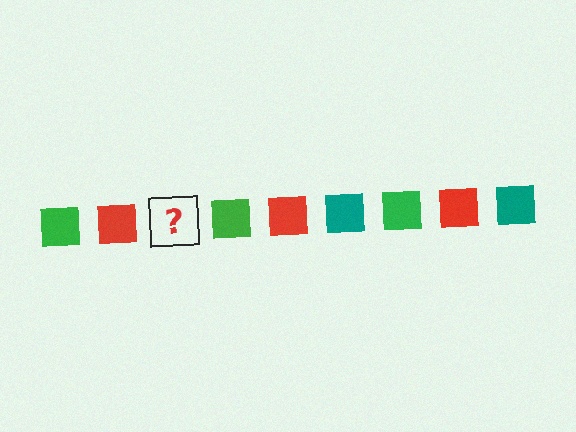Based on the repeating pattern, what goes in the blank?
The blank should be a teal square.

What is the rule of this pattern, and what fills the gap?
The rule is that the pattern cycles through green, red, teal squares. The gap should be filled with a teal square.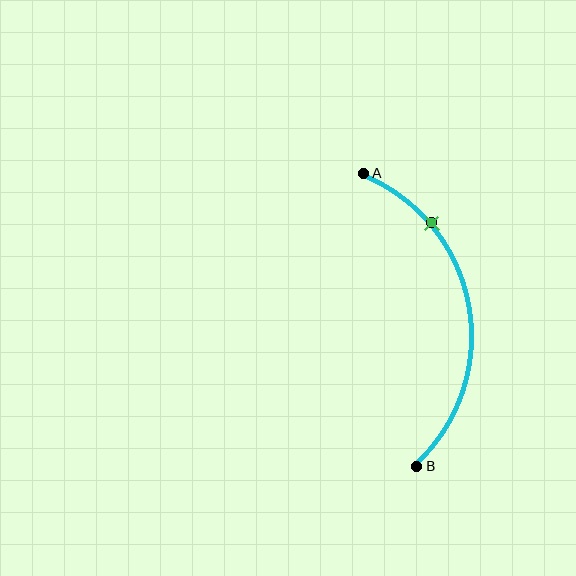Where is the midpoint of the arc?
The arc midpoint is the point on the curve farthest from the straight line joining A and B. It sits to the right of that line.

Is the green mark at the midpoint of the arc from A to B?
No. The green mark lies on the arc but is closer to endpoint A. The arc midpoint would be at the point on the curve equidistant along the arc from both A and B.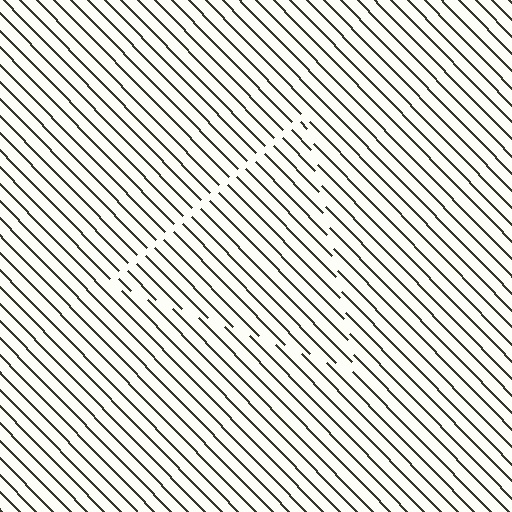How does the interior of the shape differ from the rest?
The interior of the shape contains the same grating, shifted by half a period — the contour is defined by the phase discontinuity where line-ends from the inner and outer gratings abut.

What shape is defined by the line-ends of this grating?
An illusory triangle. The interior of the shape contains the same grating, shifted by half a period — the contour is defined by the phase discontinuity where line-ends from the inner and outer gratings abut.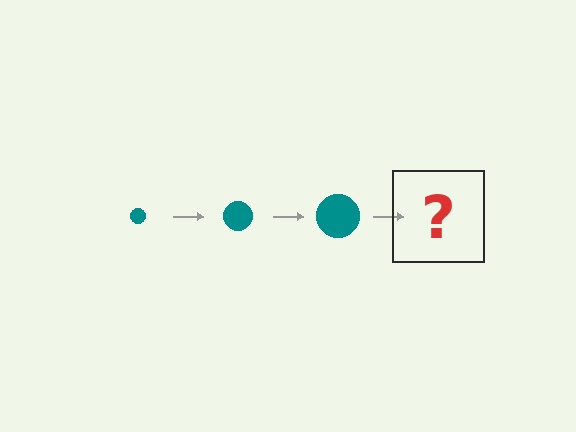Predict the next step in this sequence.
The next step is a teal circle, larger than the previous one.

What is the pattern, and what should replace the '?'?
The pattern is that the circle gets progressively larger each step. The '?' should be a teal circle, larger than the previous one.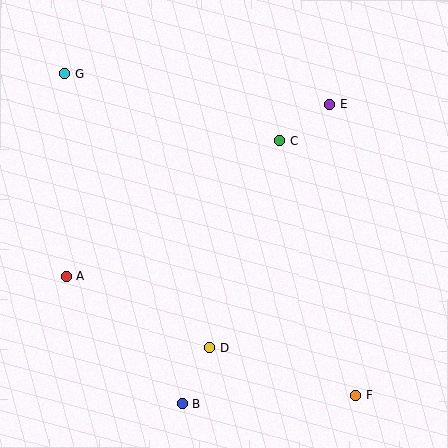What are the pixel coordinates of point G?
Point G is at (65, 74).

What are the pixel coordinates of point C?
Point C is at (279, 141).